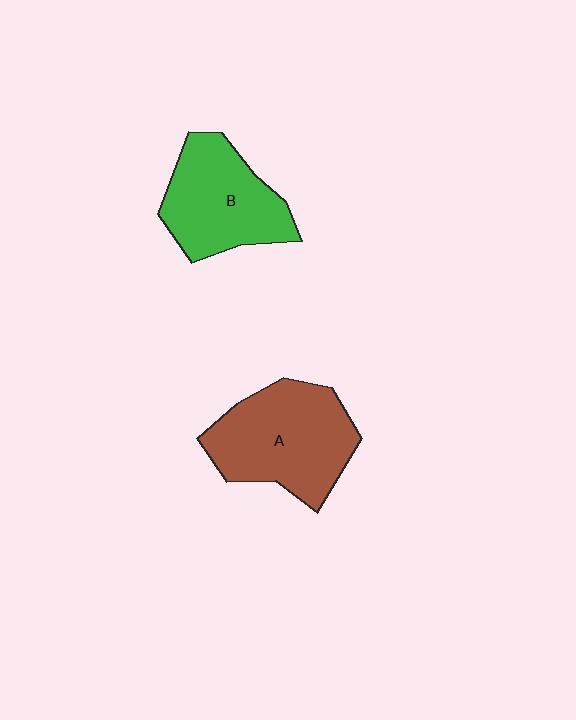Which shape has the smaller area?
Shape B (green).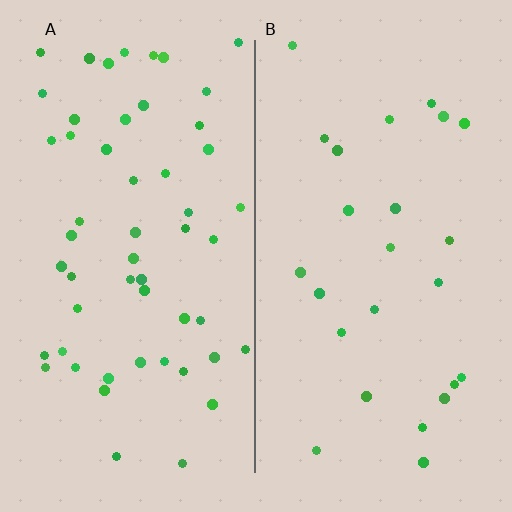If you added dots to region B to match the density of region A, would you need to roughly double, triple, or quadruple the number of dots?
Approximately double.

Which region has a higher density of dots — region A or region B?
A (the left).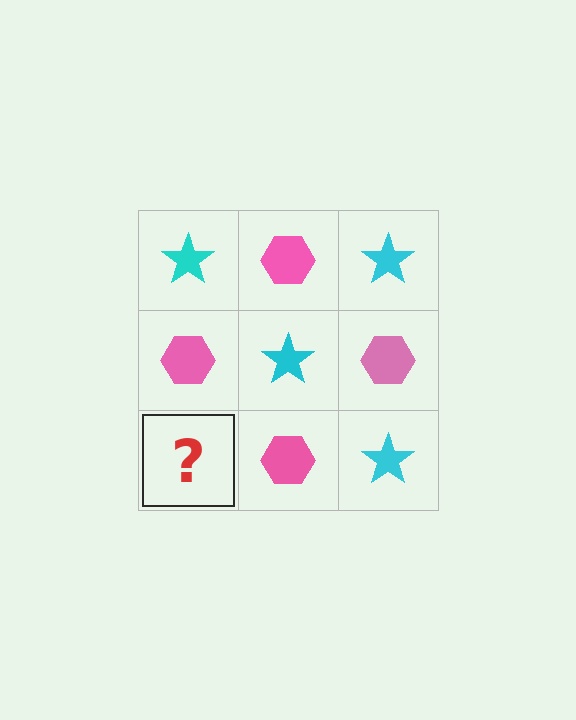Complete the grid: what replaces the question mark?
The question mark should be replaced with a cyan star.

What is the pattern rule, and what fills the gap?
The rule is that it alternates cyan star and pink hexagon in a checkerboard pattern. The gap should be filled with a cyan star.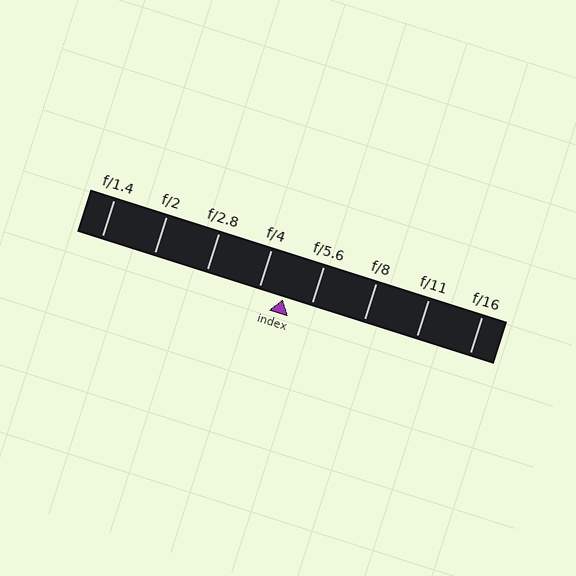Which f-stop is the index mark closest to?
The index mark is closest to f/4.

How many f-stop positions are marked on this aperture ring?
There are 8 f-stop positions marked.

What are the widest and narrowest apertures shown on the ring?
The widest aperture shown is f/1.4 and the narrowest is f/16.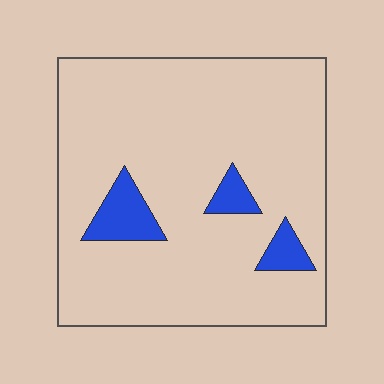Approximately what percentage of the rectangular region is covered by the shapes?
Approximately 10%.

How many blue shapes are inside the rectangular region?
3.